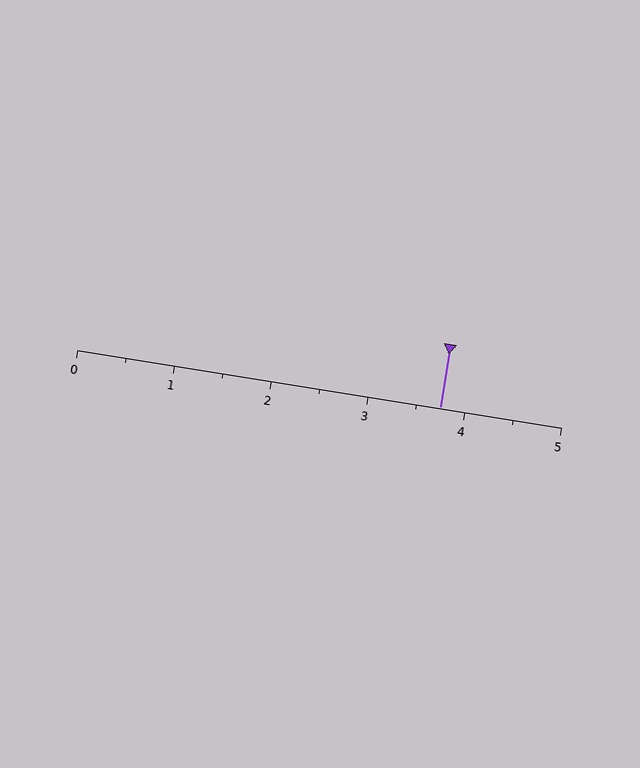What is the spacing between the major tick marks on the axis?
The major ticks are spaced 1 apart.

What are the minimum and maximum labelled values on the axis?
The axis runs from 0 to 5.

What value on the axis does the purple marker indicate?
The marker indicates approximately 3.8.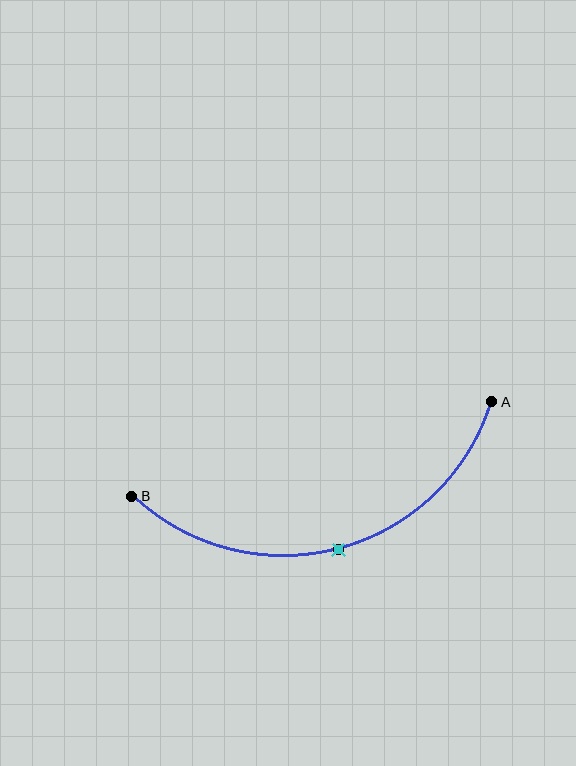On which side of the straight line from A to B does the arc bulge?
The arc bulges below the straight line connecting A and B.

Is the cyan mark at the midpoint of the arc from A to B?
Yes. The cyan mark lies on the arc at equal arc-length from both A and B — it is the arc midpoint.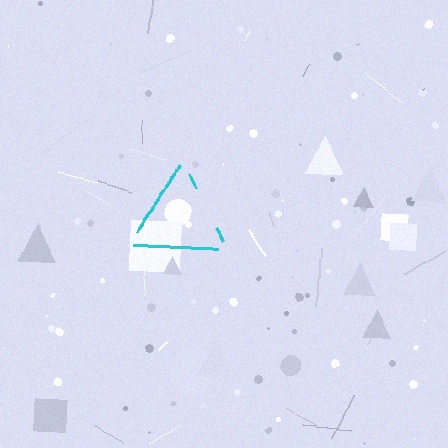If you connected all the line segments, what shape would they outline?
They would outline a triangle.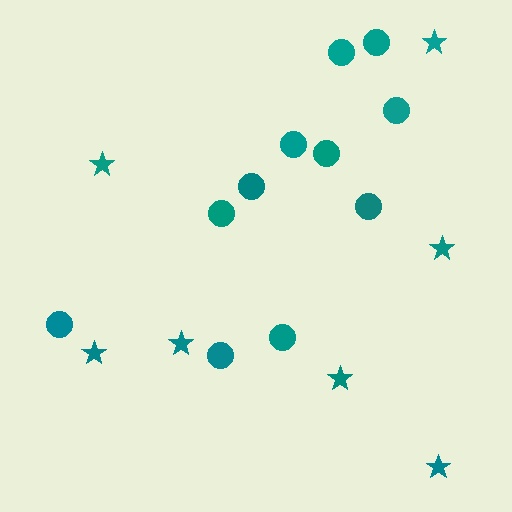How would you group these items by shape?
There are 2 groups: one group of stars (7) and one group of circles (11).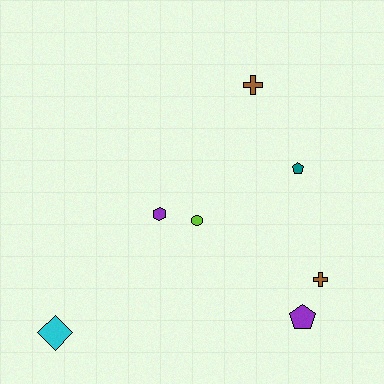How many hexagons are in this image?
There is 1 hexagon.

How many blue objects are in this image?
There are no blue objects.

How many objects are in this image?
There are 7 objects.